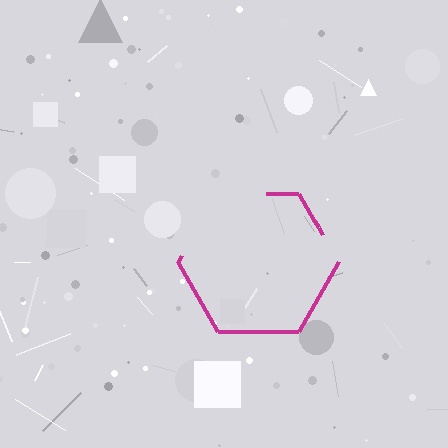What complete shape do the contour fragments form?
The contour fragments form a hexagon.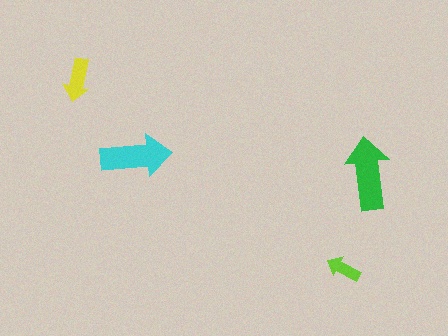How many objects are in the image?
There are 4 objects in the image.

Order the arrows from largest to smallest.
the green one, the cyan one, the yellow one, the lime one.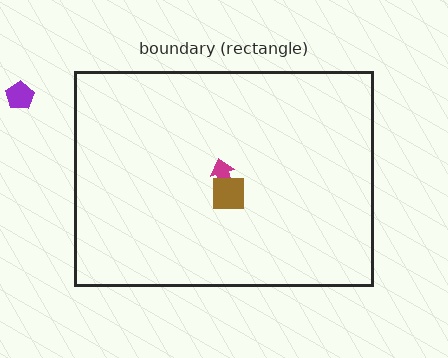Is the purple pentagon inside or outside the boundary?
Outside.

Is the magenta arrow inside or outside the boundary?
Inside.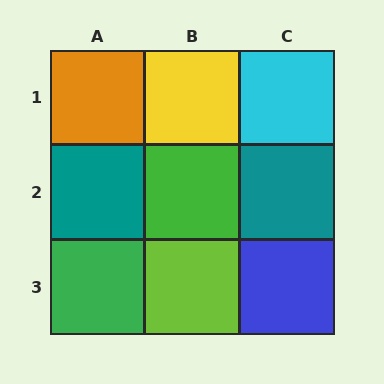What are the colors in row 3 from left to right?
Green, lime, blue.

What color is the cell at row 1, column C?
Cyan.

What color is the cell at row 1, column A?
Orange.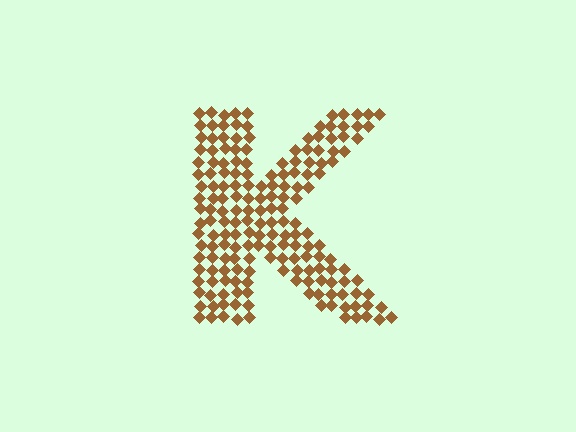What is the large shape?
The large shape is the letter K.